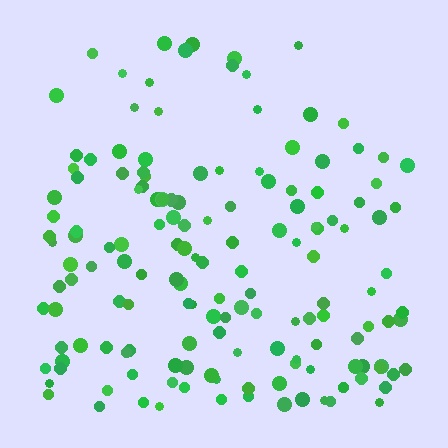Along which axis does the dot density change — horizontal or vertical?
Vertical.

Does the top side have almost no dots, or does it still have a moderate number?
Still a moderate number, just noticeably fewer than the bottom.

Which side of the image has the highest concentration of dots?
The bottom.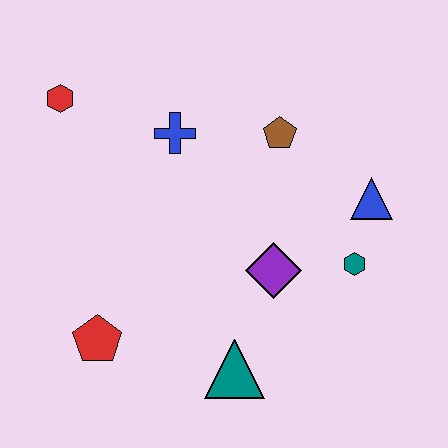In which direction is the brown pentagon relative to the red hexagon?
The brown pentagon is to the right of the red hexagon.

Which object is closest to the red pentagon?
The teal triangle is closest to the red pentagon.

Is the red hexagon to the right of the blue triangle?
No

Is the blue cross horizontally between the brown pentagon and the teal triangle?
No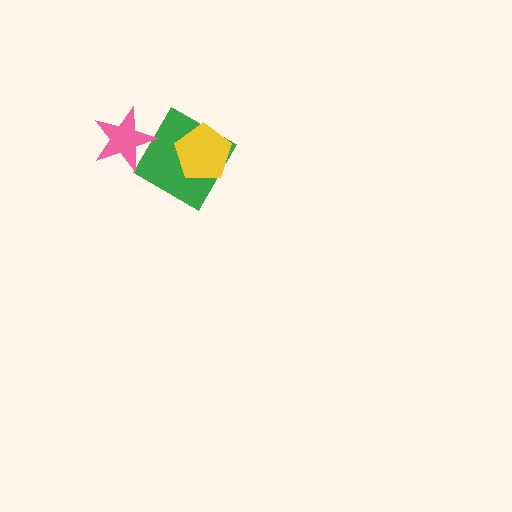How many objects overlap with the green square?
2 objects overlap with the green square.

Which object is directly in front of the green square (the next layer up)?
The yellow pentagon is directly in front of the green square.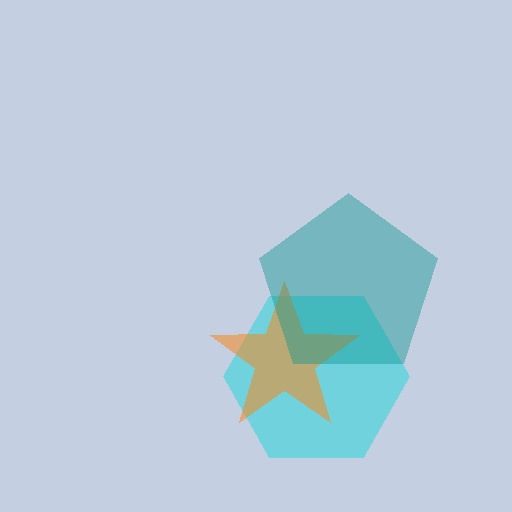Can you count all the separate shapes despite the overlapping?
Yes, there are 3 separate shapes.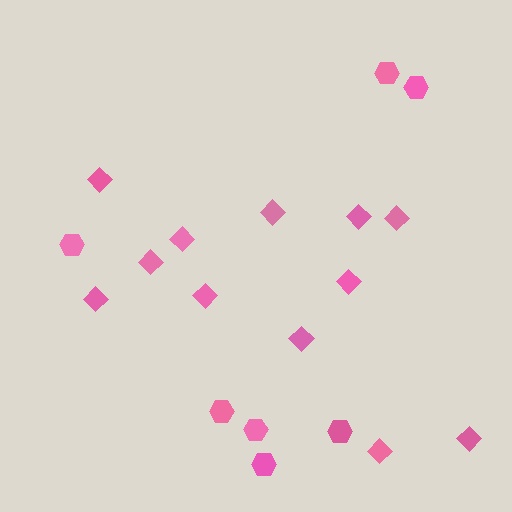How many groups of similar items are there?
There are 2 groups: one group of diamonds (12) and one group of hexagons (7).